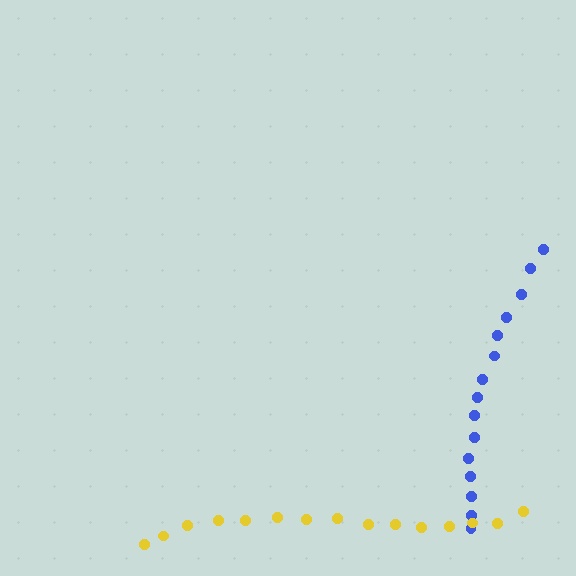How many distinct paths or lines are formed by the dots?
There are 2 distinct paths.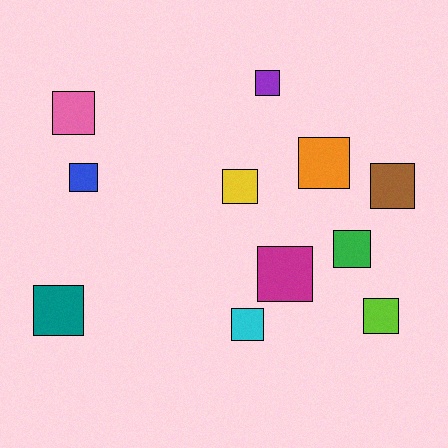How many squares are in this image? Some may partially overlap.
There are 11 squares.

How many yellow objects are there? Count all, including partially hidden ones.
There is 1 yellow object.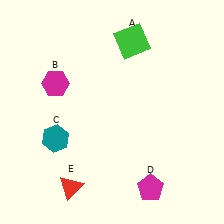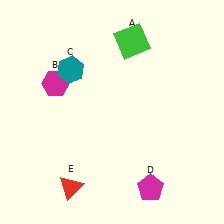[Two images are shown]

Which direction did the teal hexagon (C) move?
The teal hexagon (C) moved up.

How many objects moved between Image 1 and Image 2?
1 object moved between the two images.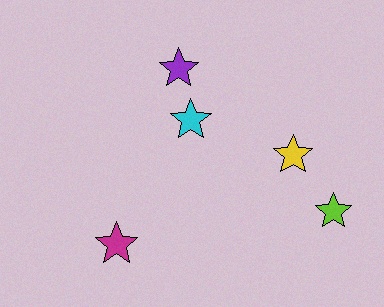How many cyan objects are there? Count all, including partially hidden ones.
There is 1 cyan object.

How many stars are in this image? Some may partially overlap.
There are 5 stars.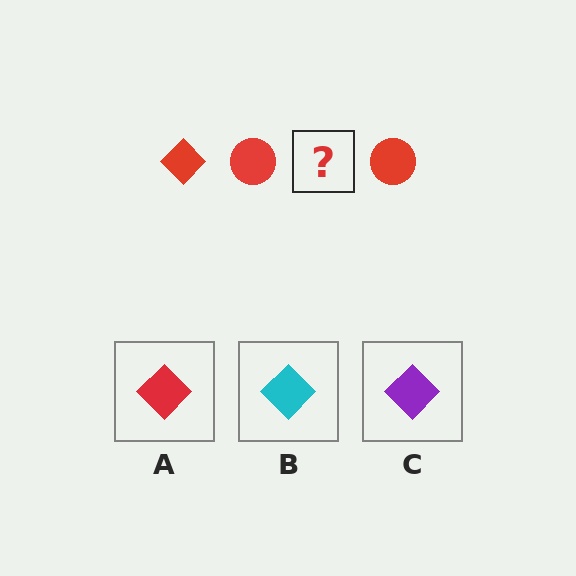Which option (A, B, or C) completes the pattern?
A.